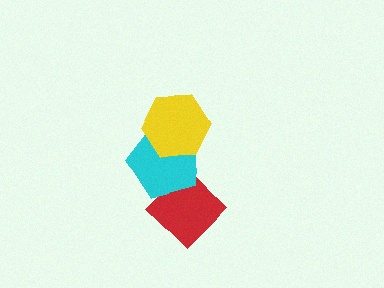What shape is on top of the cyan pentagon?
The yellow hexagon is on top of the cyan pentagon.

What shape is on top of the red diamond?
The cyan pentagon is on top of the red diamond.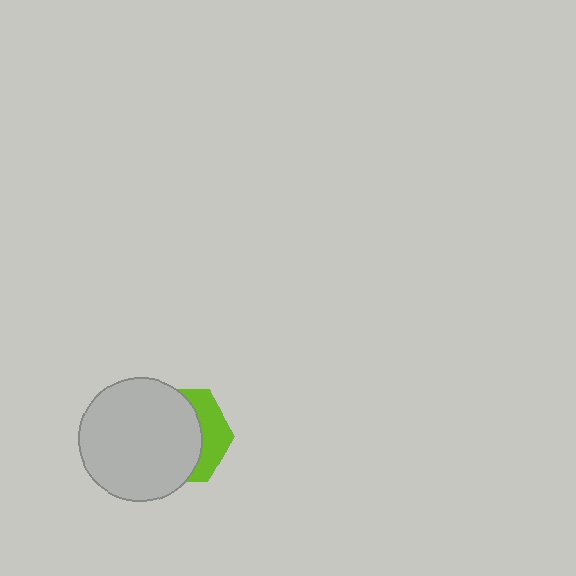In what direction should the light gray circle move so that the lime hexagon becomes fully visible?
The light gray circle should move left. That is the shortest direction to clear the overlap and leave the lime hexagon fully visible.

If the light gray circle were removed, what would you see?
You would see the complete lime hexagon.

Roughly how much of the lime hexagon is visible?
A small part of it is visible (roughly 32%).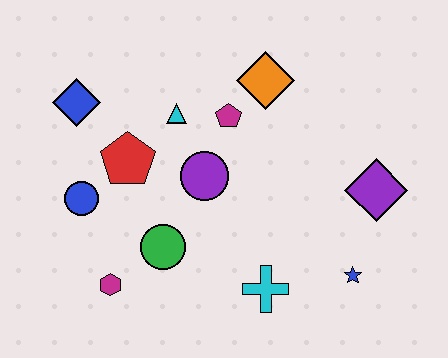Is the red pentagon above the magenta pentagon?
No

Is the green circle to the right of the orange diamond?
No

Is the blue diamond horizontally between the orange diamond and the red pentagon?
No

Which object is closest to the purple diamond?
The blue star is closest to the purple diamond.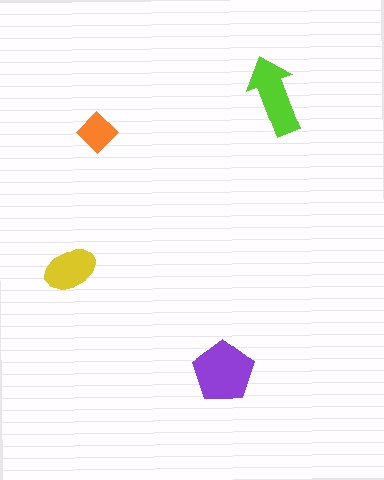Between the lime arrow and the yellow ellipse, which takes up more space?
The lime arrow.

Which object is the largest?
The purple pentagon.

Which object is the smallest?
The orange diamond.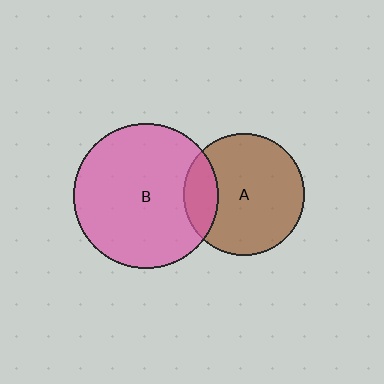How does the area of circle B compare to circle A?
Approximately 1.4 times.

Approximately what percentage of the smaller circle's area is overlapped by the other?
Approximately 20%.